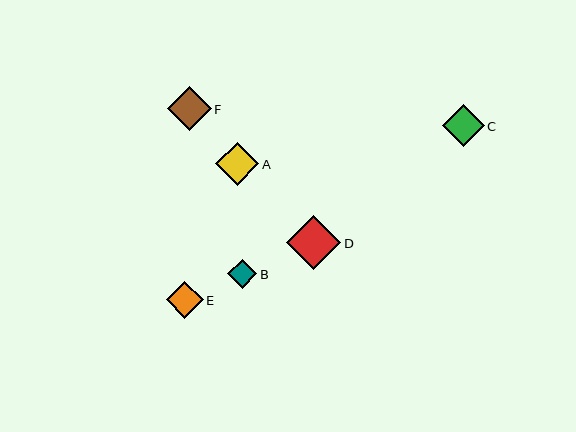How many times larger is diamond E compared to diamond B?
Diamond E is approximately 1.3 times the size of diamond B.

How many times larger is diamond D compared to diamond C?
Diamond D is approximately 1.3 times the size of diamond C.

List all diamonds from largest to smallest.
From largest to smallest: D, F, A, C, E, B.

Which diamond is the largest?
Diamond D is the largest with a size of approximately 54 pixels.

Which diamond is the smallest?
Diamond B is the smallest with a size of approximately 29 pixels.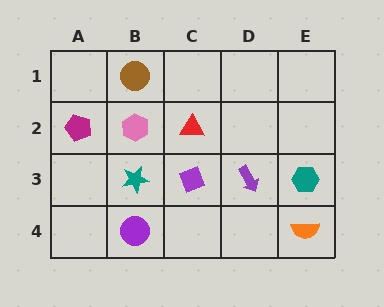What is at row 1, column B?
A brown circle.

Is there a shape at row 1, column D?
No, that cell is empty.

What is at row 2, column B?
A pink hexagon.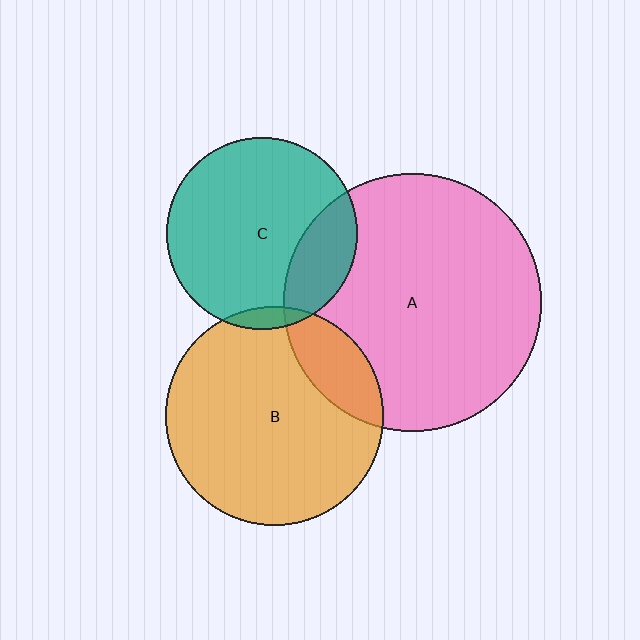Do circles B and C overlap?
Yes.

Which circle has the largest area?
Circle A (pink).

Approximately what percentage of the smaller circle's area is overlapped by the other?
Approximately 5%.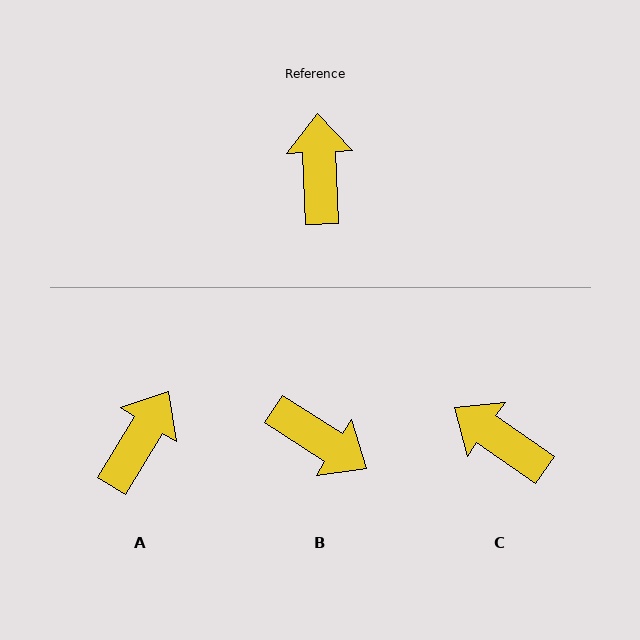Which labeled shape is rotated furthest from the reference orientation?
B, about 125 degrees away.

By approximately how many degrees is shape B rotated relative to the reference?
Approximately 125 degrees clockwise.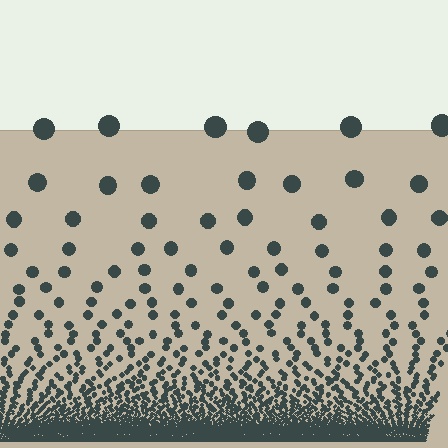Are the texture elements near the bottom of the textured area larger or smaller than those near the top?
Smaller. The gradient is inverted — elements near the bottom are smaller and denser.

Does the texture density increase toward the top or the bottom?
Density increases toward the bottom.